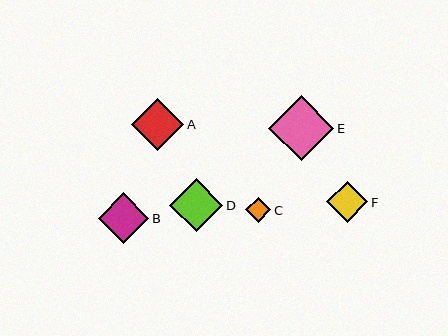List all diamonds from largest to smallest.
From largest to smallest: E, D, A, B, F, C.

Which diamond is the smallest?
Diamond C is the smallest with a size of approximately 25 pixels.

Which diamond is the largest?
Diamond E is the largest with a size of approximately 65 pixels.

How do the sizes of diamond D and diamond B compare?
Diamond D and diamond B are approximately the same size.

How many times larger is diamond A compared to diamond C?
Diamond A is approximately 2.1 times the size of diamond C.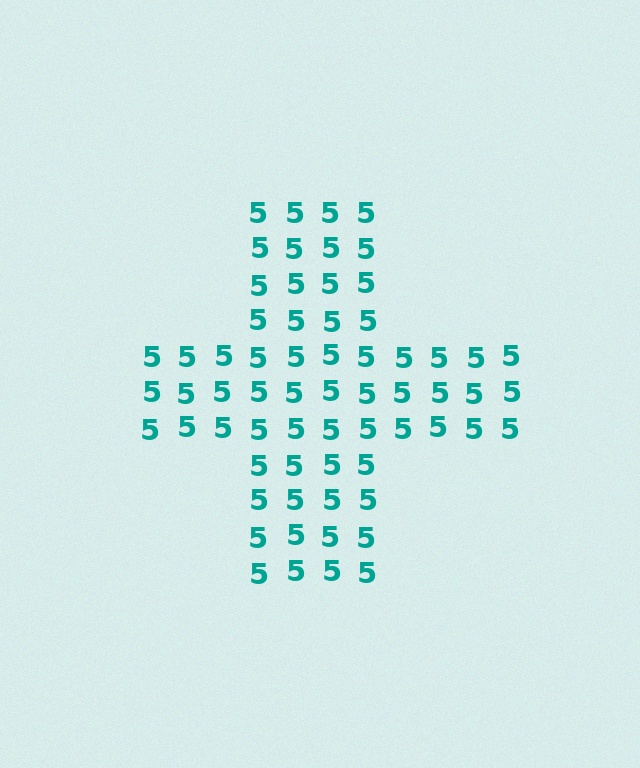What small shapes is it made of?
It is made of small digit 5's.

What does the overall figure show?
The overall figure shows a cross.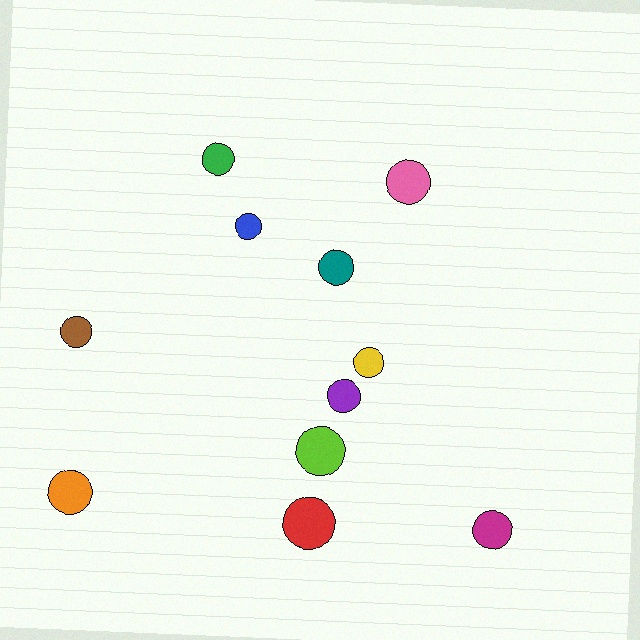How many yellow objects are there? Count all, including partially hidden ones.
There is 1 yellow object.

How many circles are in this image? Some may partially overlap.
There are 11 circles.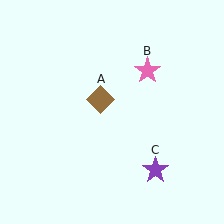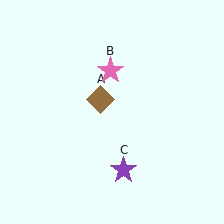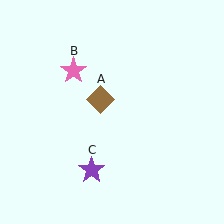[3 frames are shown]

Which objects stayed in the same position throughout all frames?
Brown diamond (object A) remained stationary.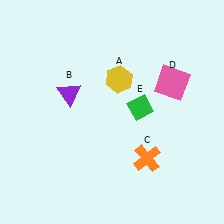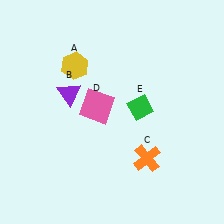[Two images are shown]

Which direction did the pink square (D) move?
The pink square (D) moved left.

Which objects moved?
The objects that moved are: the yellow hexagon (A), the pink square (D).